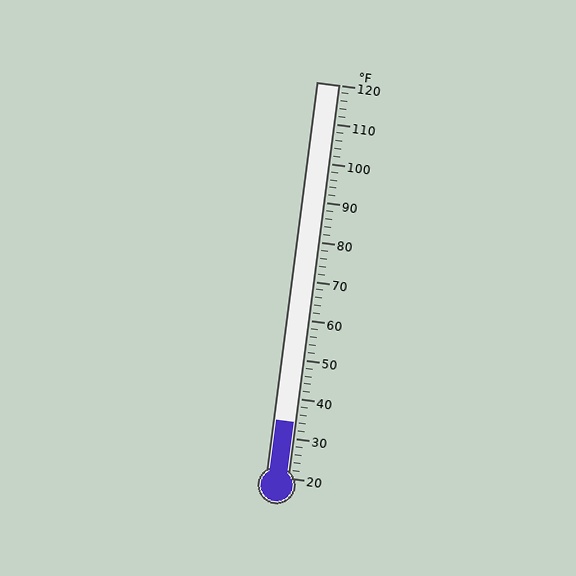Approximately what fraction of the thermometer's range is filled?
The thermometer is filled to approximately 15% of its range.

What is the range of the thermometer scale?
The thermometer scale ranges from 20°F to 120°F.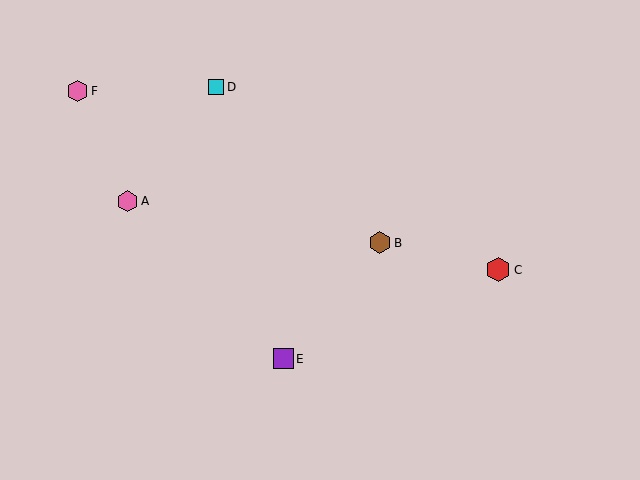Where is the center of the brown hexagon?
The center of the brown hexagon is at (380, 243).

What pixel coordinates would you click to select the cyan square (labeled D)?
Click at (216, 87) to select the cyan square D.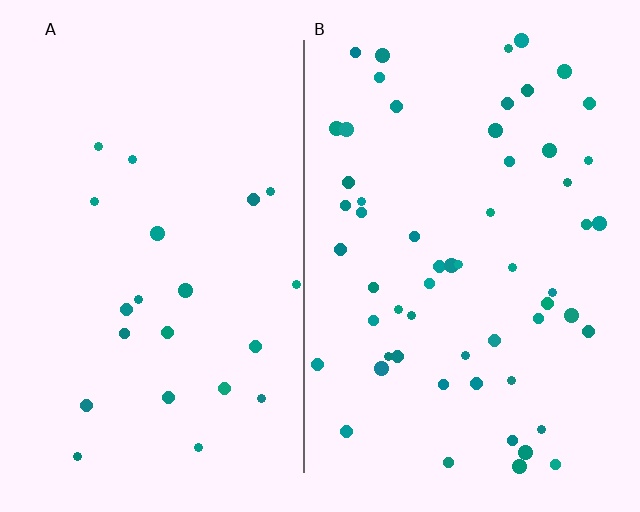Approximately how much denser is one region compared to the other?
Approximately 2.6× — region B over region A.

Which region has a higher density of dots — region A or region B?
B (the right).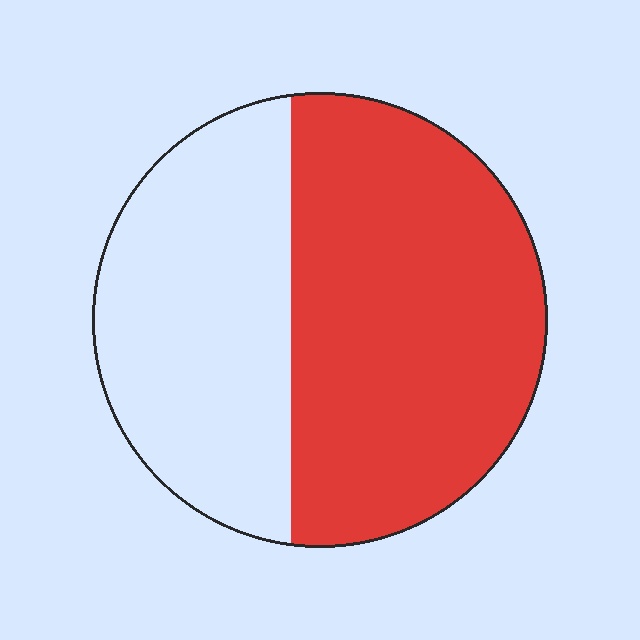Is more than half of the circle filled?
Yes.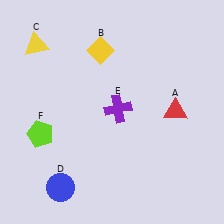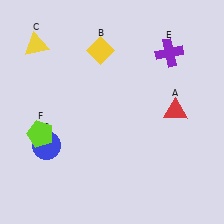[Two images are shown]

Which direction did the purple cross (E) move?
The purple cross (E) moved up.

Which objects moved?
The objects that moved are: the blue circle (D), the purple cross (E).